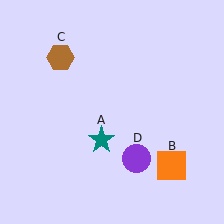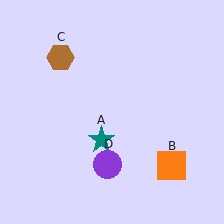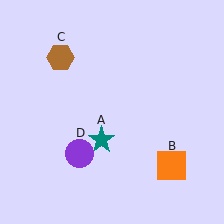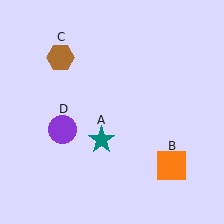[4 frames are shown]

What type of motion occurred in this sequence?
The purple circle (object D) rotated clockwise around the center of the scene.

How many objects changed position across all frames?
1 object changed position: purple circle (object D).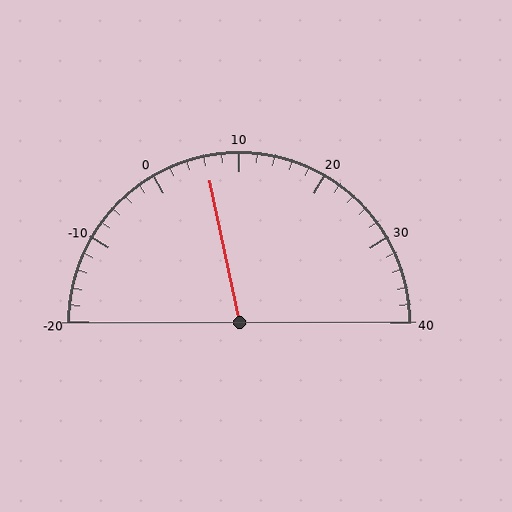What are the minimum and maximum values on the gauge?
The gauge ranges from -20 to 40.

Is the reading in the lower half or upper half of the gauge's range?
The reading is in the lower half of the range (-20 to 40).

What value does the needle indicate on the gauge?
The needle indicates approximately 6.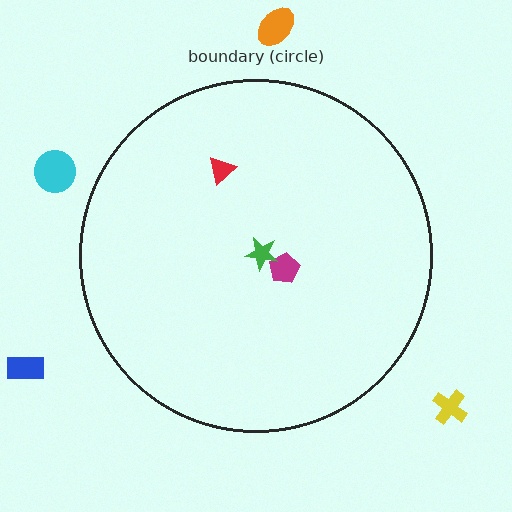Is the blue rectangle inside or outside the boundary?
Outside.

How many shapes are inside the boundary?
3 inside, 4 outside.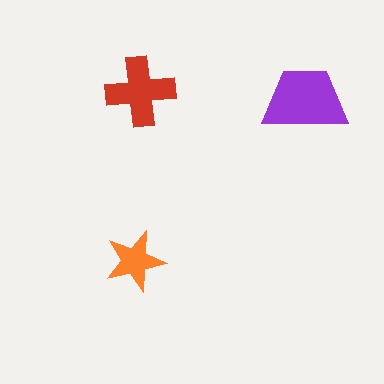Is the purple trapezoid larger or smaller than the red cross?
Larger.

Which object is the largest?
The purple trapezoid.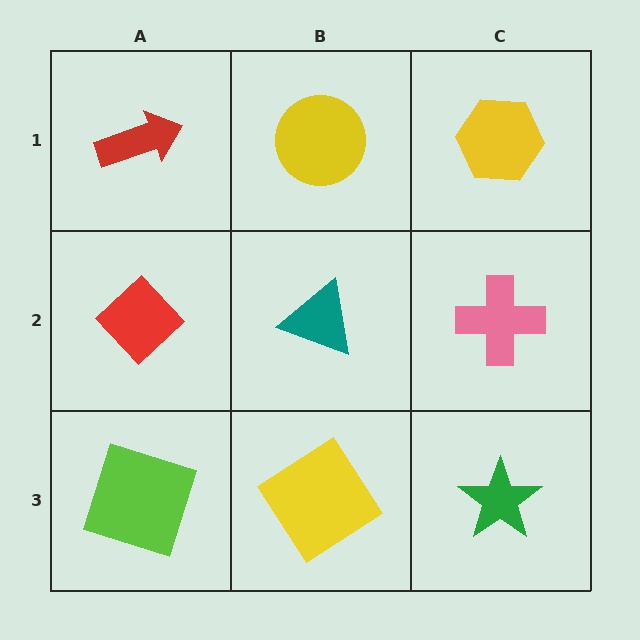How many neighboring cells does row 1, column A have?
2.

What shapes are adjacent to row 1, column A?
A red diamond (row 2, column A), a yellow circle (row 1, column B).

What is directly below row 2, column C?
A green star.